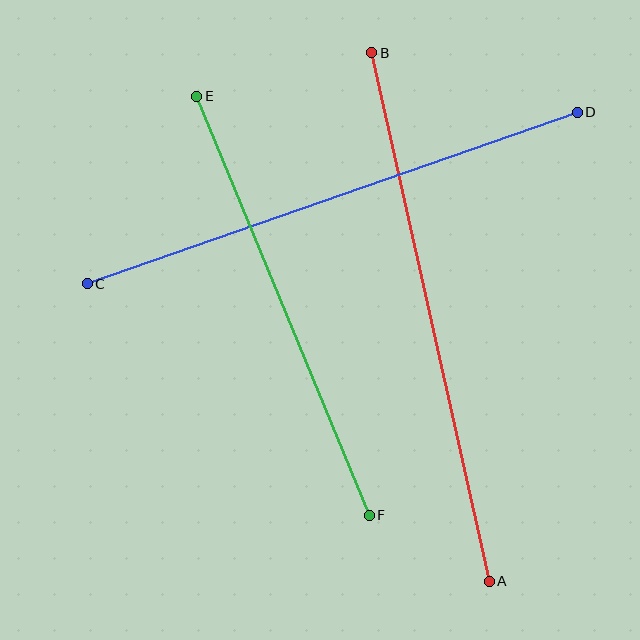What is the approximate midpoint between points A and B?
The midpoint is at approximately (430, 317) pixels.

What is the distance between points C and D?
The distance is approximately 519 pixels.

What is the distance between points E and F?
The distance is approximately 453 pixels.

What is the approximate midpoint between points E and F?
The midpoint is at approximately (283, 306) pixels.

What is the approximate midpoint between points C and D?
The midpoint is at approximately (332, 198) pixels.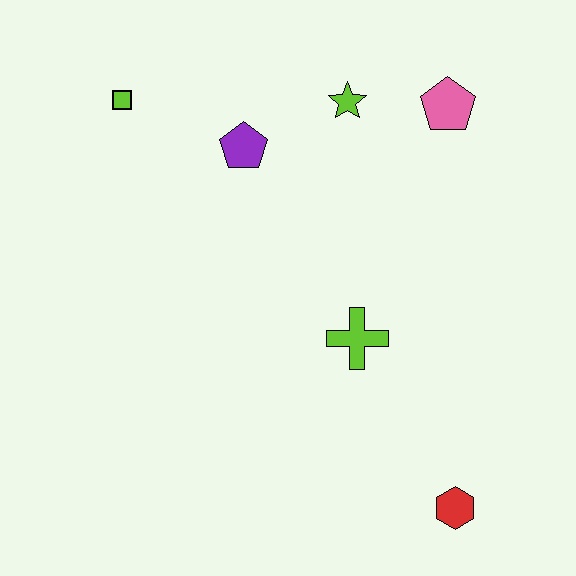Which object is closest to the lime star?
The pink pentagon is closest to the lime star.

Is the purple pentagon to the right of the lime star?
No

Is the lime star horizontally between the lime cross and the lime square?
Yes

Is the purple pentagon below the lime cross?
No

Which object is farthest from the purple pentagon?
The red hexagon is farthest from the purple pentagon.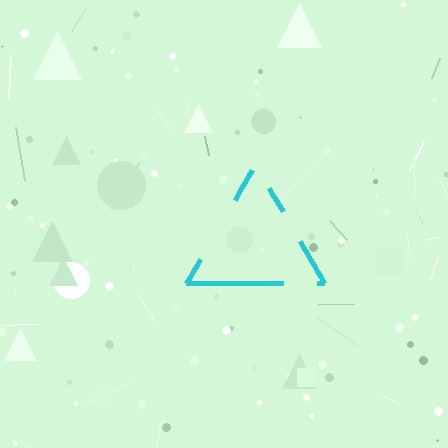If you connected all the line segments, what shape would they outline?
They would outline a triangle.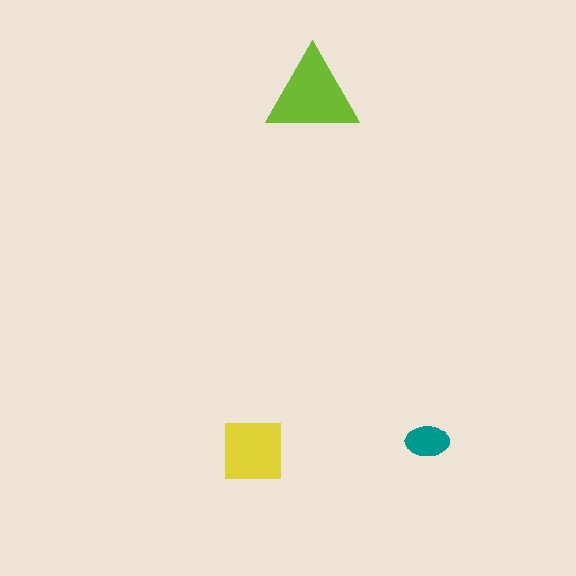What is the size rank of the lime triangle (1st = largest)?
1st.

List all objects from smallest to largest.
The teal ellipse, the yellow square, the lime triangle.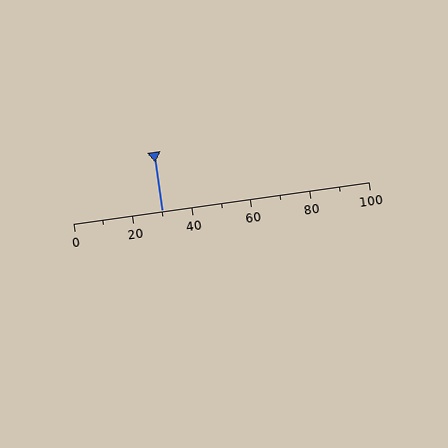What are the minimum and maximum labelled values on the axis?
The axis runs from 0 to 100.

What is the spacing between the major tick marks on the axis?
The major ticks are spaced 20 apart.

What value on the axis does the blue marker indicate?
The marker indicates approximately 30.